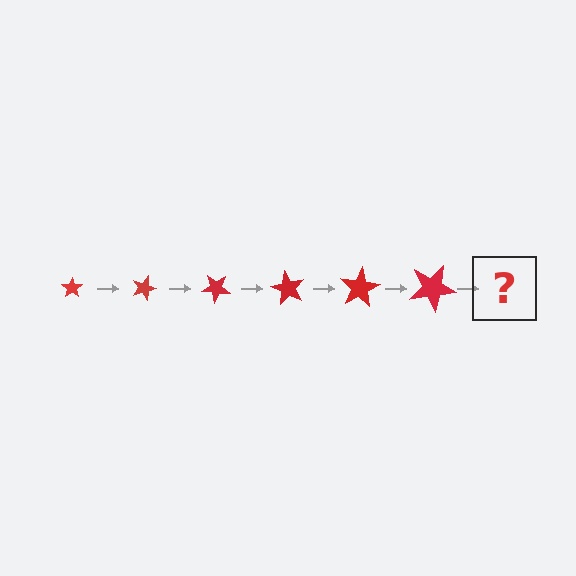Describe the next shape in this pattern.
It should be a star, larger than the previous one and rotated 120 degrees from the start.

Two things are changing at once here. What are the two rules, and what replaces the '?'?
The two rules are that the star grows larger each step and it rotates 20 degrees each step. The '?' should be a star, larger than the previous one and rotated 120 degrees from the start.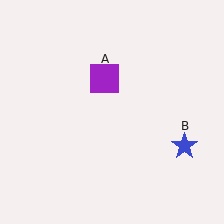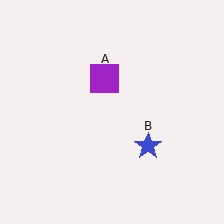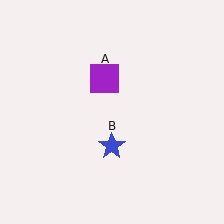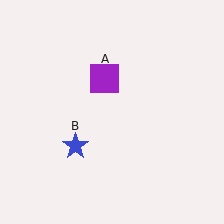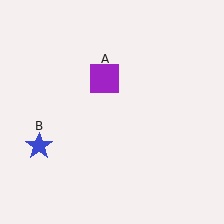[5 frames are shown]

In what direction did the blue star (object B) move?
The blue star (object B) moved left.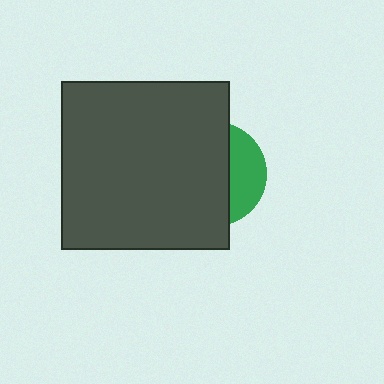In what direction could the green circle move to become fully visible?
The green circle could move right. That would shift it out from behind the dark gray square entirely.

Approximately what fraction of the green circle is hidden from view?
Roughly 68% of the green circle is hidden behind the dark gray square.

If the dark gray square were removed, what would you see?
You would see the complete green circle.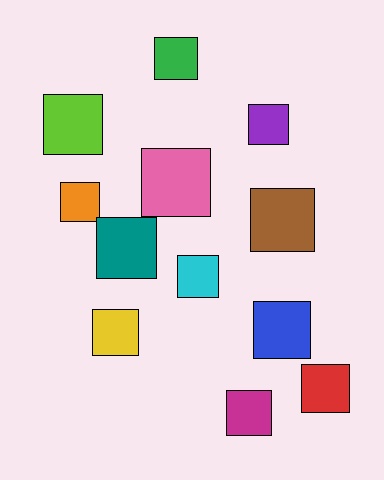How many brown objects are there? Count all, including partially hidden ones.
There is 1 brown object.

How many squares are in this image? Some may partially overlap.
There are 12 squares.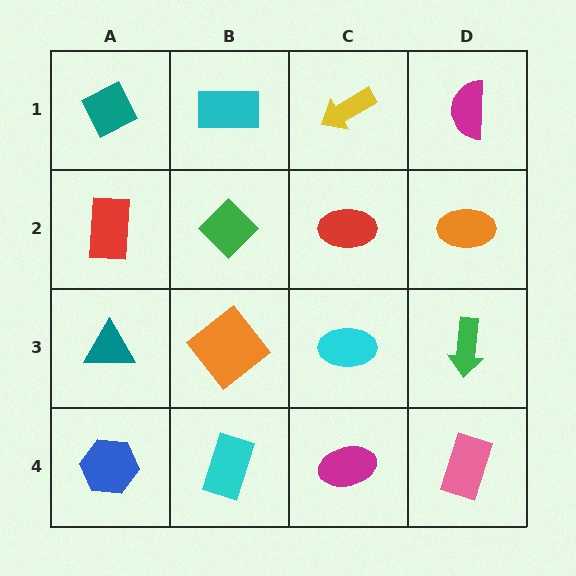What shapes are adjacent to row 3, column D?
An orange ellipse (row 2, column D), a pink rectangle (row 4, column D), a cyan ellipse (row 3, column C).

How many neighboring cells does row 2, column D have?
3.